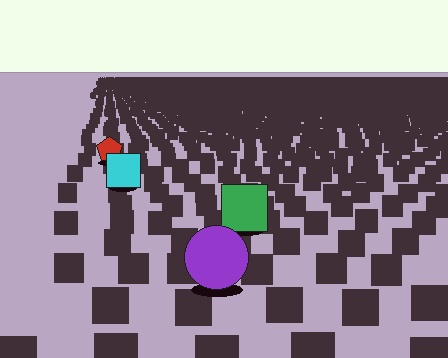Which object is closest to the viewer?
The purple circle is closest. The texture marks near it are larger and more spread out.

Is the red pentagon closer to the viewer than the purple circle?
No. The purple circle is closer — you can tell from the texture gradient: the ground texture is coarser near it.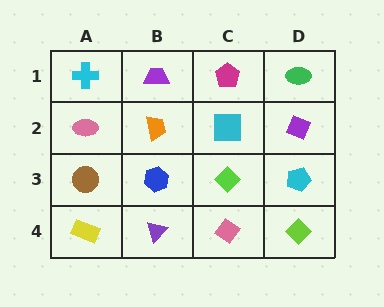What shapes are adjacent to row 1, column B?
An orange trapezoid (row 2, column B), a cyan cross (row 1, column A), a magenta pentagon (row 1, column C).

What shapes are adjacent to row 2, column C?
A magenta pentagon (row 1, column C), a lime diamond (row 3, column C), an orange trapezoid (row 2, column B), a purple diamond (row 2, column D).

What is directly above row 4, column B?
A blue hexagon.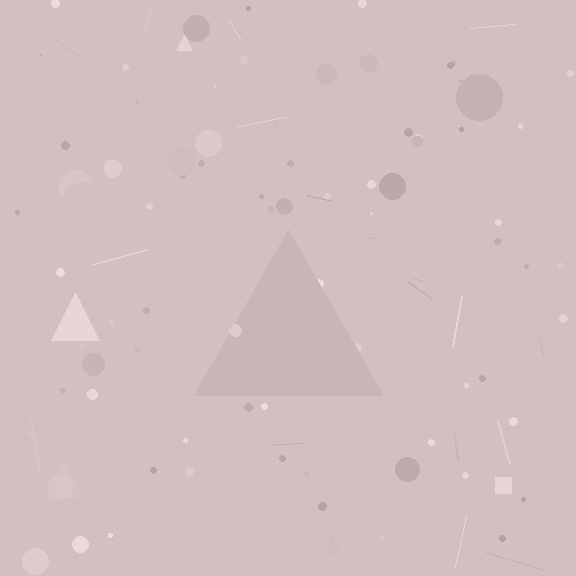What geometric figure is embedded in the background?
A triangle is embedded in the background.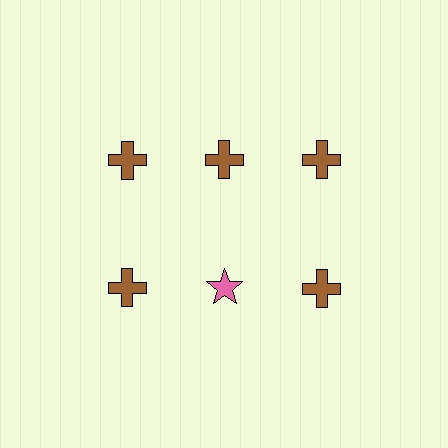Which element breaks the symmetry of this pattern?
The pink star in the second row, second from left column breaks the symmetry. All other shapes are brown crosses.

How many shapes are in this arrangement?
There are 6 shapes arranged in a grid pattern.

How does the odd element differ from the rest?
It differs in both color (pink instead of brown) and shape (star instead of cross).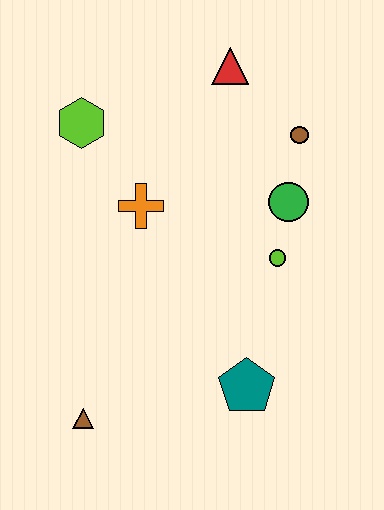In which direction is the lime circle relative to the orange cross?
The lime circle is to the right of the orange cross.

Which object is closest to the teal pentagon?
The lime circle is closest to the teal pentagon.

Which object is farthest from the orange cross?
The brown triangle is farthest from the orange cross.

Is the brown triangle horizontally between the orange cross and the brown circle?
No